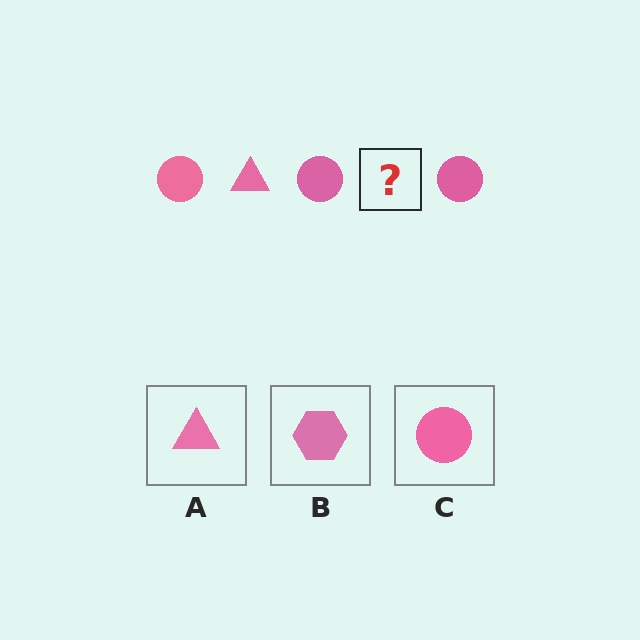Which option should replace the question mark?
Option A.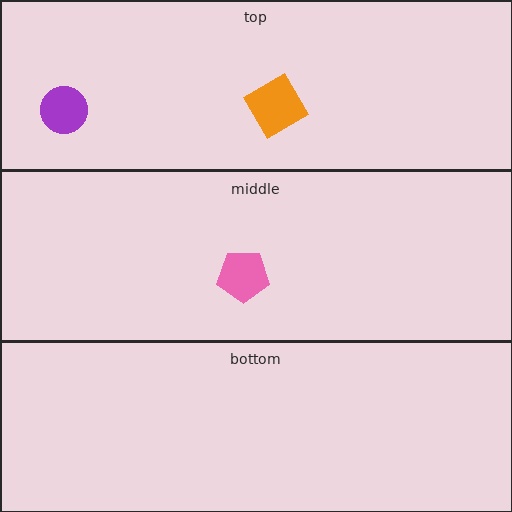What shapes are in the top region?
The orange diamond, the purple circle.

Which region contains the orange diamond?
The top region.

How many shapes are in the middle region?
1.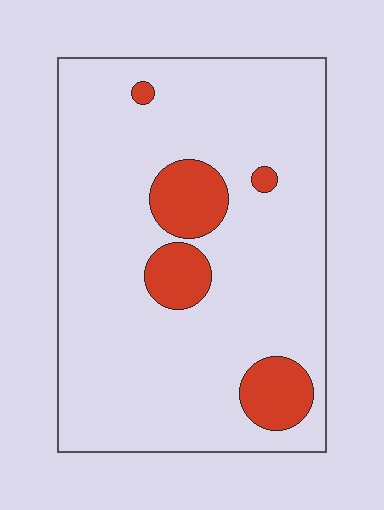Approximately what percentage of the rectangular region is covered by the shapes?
Approximately 15%.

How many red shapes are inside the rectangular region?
5.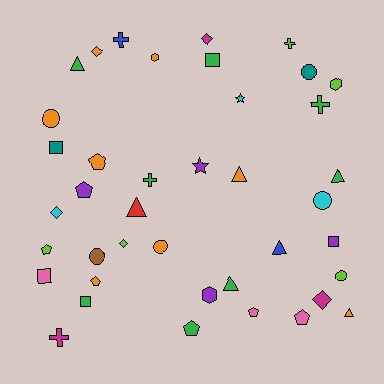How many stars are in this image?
There are 2 stars.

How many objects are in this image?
There are 40 objects.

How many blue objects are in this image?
There are 2 blue objects.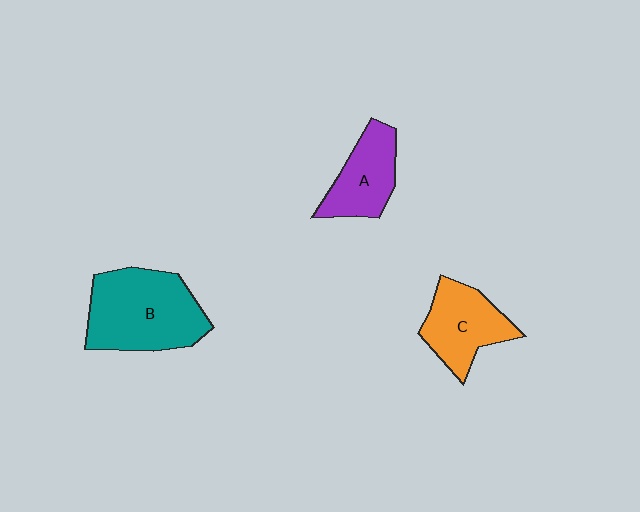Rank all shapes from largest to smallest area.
From largest to smallest: B (teal), C (orange), A (purple).